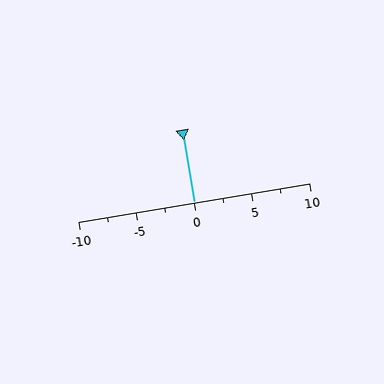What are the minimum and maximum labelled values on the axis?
The axis runs from -10 to 10.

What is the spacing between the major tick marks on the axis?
The major ticks are spaced 5 apart.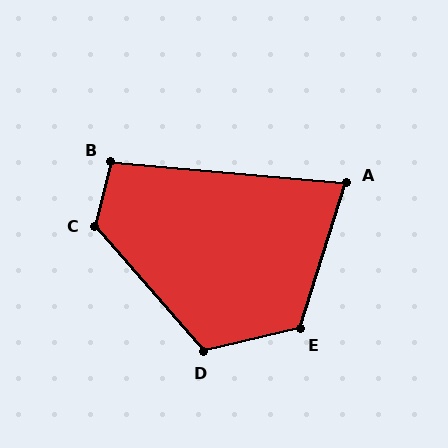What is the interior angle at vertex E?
Approximately 121 degrees (obtuse).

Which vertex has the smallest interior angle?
A, at approximately 78 degrees.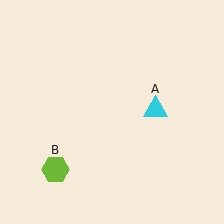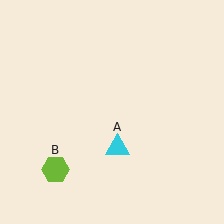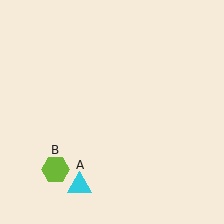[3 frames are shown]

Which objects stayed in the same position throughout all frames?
Lime hexagon (object B) remained stationary.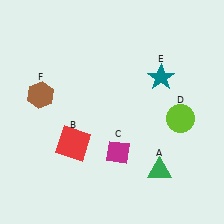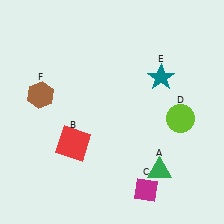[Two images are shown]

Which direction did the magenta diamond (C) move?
The magenta diamond (C) moved down.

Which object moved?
The magenta diamond (C) moved down.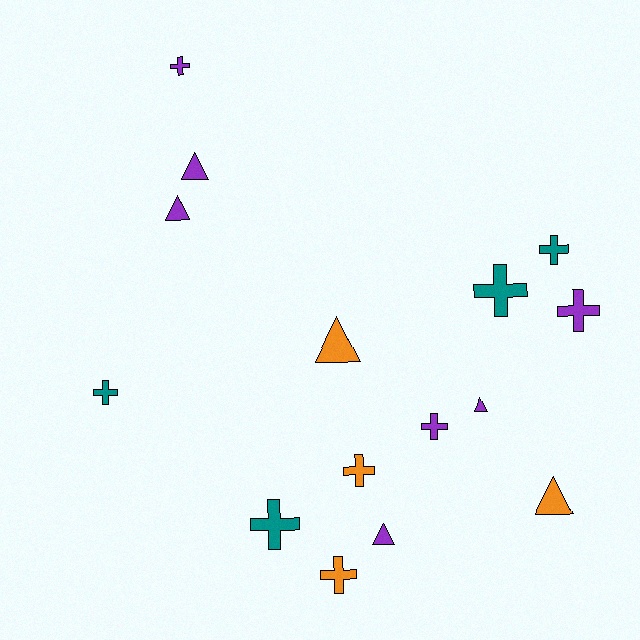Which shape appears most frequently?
Cross, with 9 objects.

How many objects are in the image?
There are 15 objects.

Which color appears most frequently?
Purple, with 7 objects.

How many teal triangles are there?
There are no teal triangles.